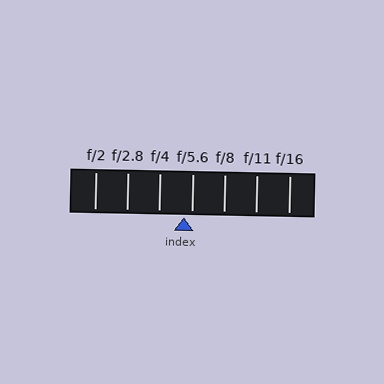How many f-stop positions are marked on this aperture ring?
There are 7 f-stop positions marked.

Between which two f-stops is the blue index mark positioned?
The index mark is between f/4 and f/5.6.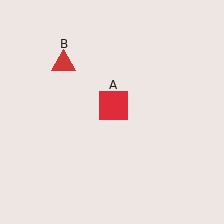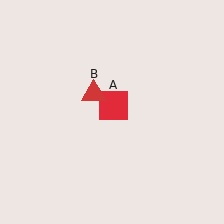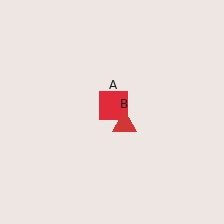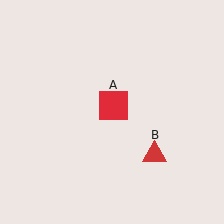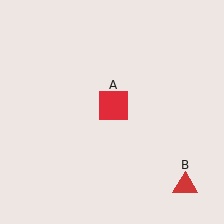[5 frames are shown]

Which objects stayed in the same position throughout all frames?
Red square (object A) remained stationary.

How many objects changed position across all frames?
1 object changed position: red triangle (object B).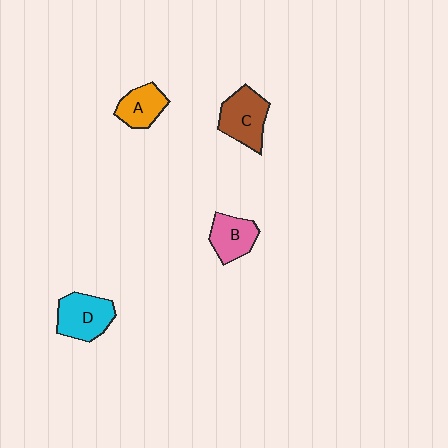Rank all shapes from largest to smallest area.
From largest to smallest: C (brown), D (cyan), B (pink), A (orange).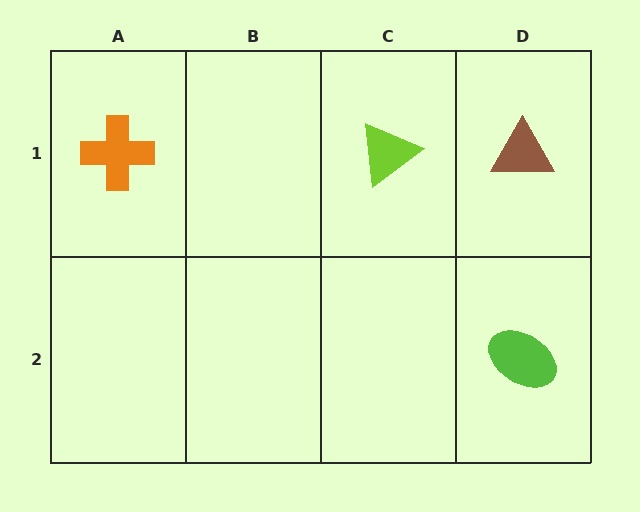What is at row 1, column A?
An orange cross.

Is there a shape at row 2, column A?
No, that cell is empty.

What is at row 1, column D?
A brown triangle.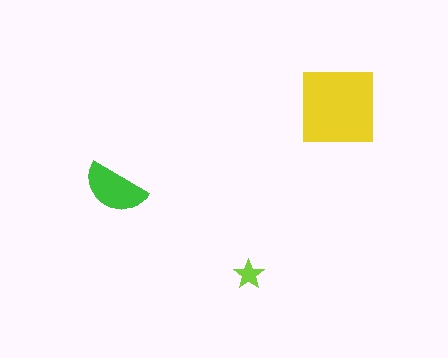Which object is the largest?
The yellow square.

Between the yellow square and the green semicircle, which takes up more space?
The yellow square.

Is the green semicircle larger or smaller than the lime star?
Larger.